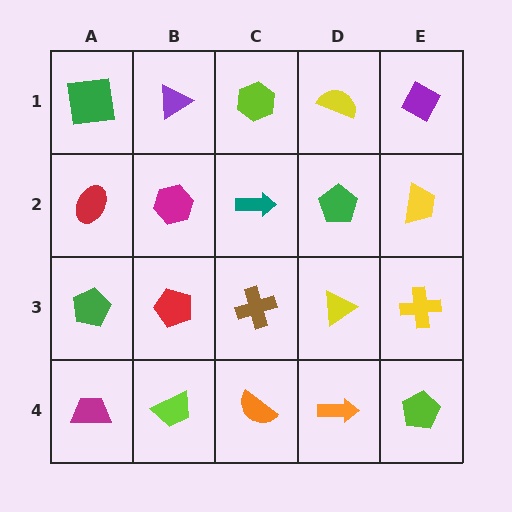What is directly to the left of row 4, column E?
An orange arrow.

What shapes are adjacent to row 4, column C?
A brown cross (row 3, column C), a lime trapezoid (row 4, column B), an orange arrow (row 4, column D).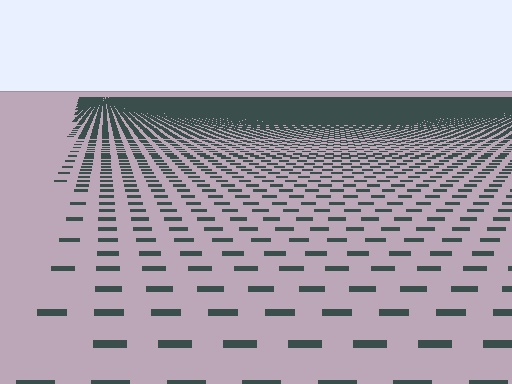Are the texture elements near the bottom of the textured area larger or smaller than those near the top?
Larger. Near the bottom, elements are closer to the viewer and appear at a bigger on-screen size.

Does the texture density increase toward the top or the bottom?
Density increases toward the top.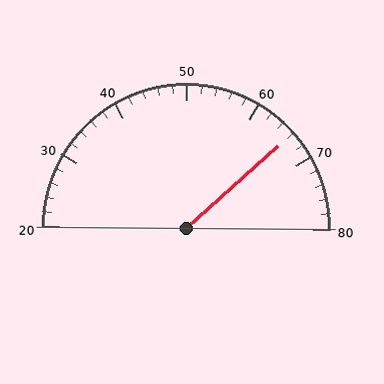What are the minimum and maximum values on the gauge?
The gauge ranges from 20 to 80.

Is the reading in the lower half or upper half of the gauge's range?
The reading is in the upper half of the range (20 to 80).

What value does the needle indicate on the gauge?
The needle indicates approximately 66.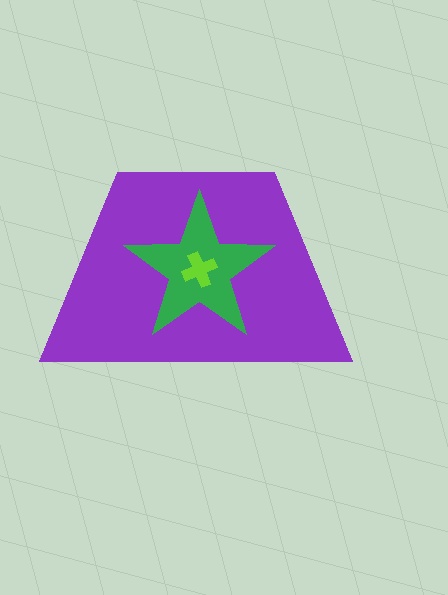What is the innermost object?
The lime cross.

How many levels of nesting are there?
3.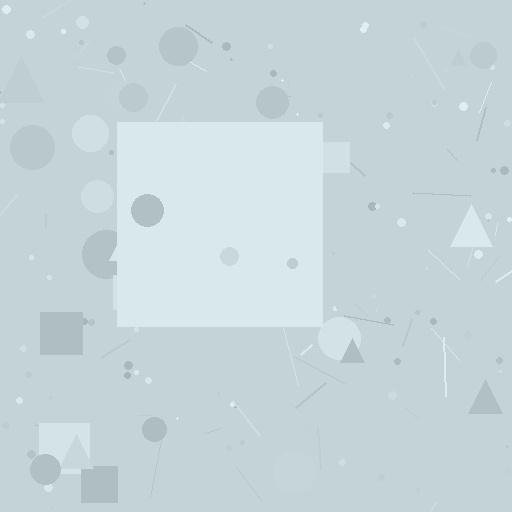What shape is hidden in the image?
A square is hidden in the image.